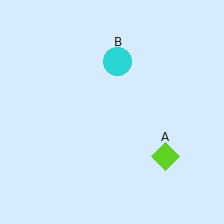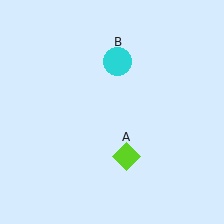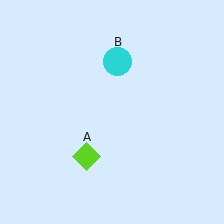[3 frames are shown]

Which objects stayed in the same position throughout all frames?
Cyan circle (object B) remained stationary.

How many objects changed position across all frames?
1 object changed position: lime diamond (object A).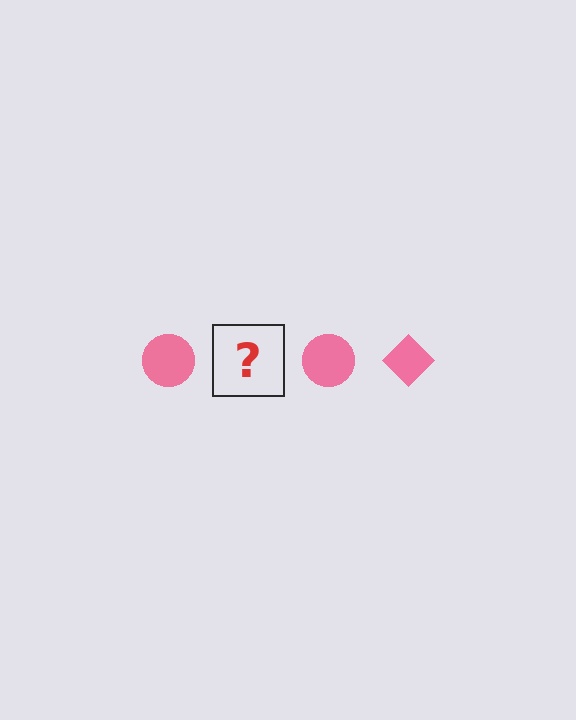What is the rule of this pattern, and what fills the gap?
The rule is that the pattern cycles through circle, diamond shapes in pink. The gap should be filled with a pink diamond.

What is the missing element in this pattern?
The missing element is a pink diamond.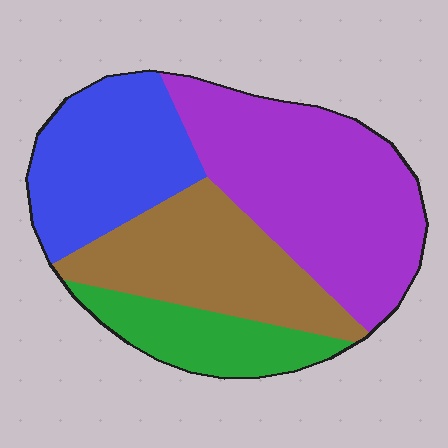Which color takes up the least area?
Green, at roughly 15%.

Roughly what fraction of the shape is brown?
Brown covers around 25% of the shape.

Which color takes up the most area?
Purple, at roughly 40%.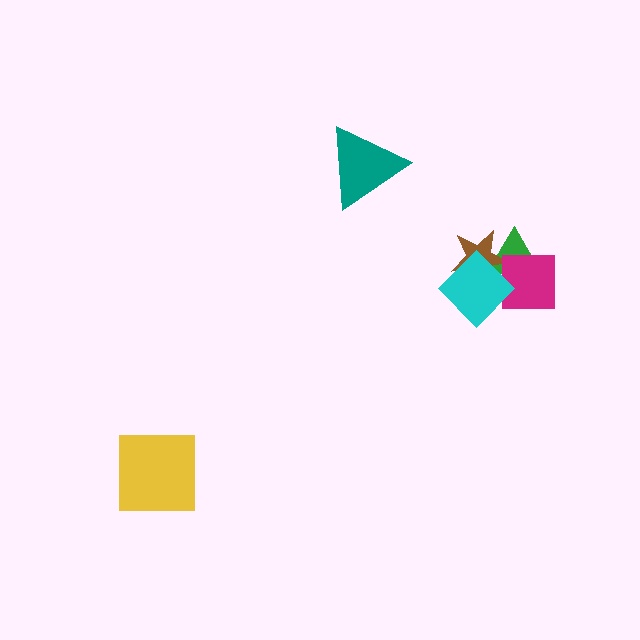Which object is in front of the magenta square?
The cyan diamond is in front of the magenta square.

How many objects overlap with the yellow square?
0 objects overlap with the yellow square.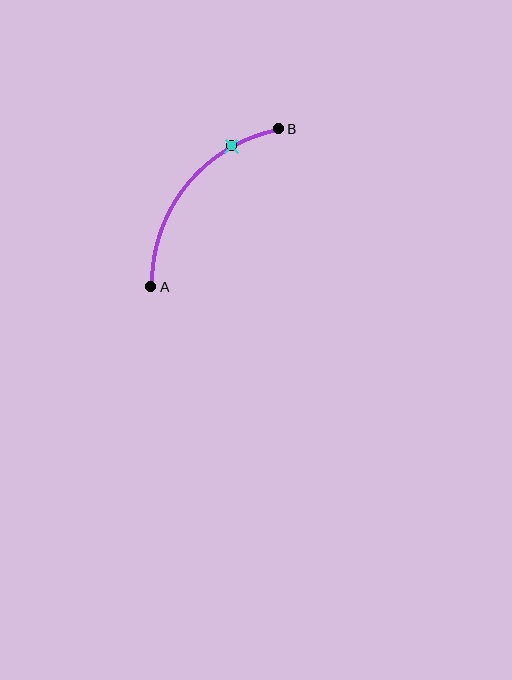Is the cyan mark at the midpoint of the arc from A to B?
No. The cyan mark lies on the arc but is closer to endpoint B. The arc midpoint would be at the point on the curve equidistant along the arc from both A and B.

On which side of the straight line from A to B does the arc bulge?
The arc bulges above and to the left of the straight line connecting A and B.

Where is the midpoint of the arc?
The arc midpoint is the point on the curve farthest from the straight line joining A and B. It sits above and to the left of that line.